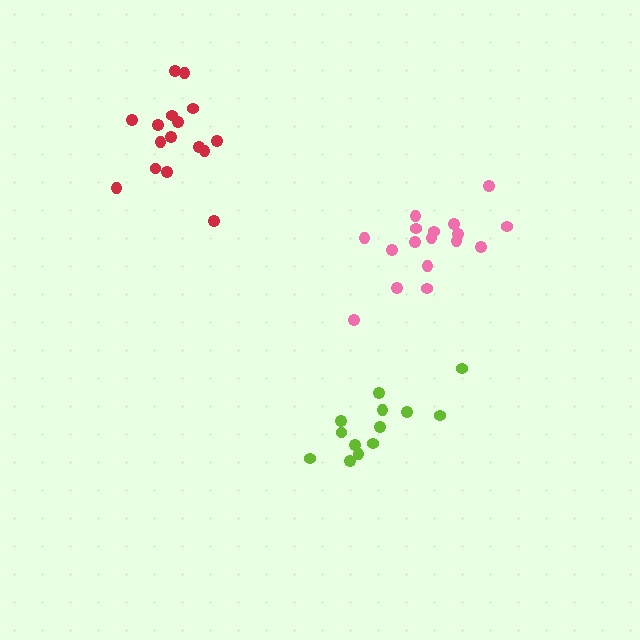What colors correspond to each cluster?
The clusters are colored: red, lime, pink.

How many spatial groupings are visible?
There are 3 spatial groupings.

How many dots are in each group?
Group 1: 16 dots, Group 2: 13 dots, Group 3: 17 dots (46 total).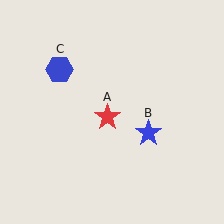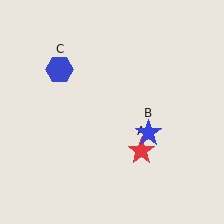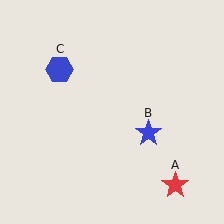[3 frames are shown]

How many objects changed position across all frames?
1 object changed position: red star (object A).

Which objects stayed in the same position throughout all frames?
Blue star (object B) and blue hexagon (object C) remained stationary.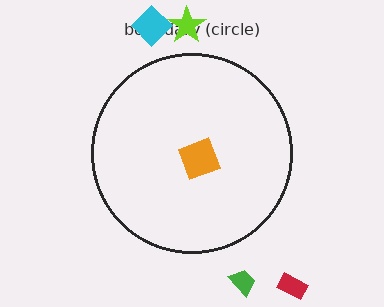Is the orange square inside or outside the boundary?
Inside.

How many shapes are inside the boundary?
1 inside, 4 outside.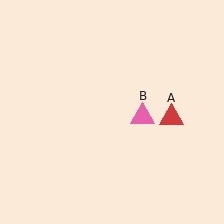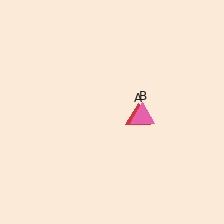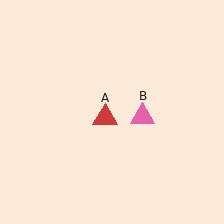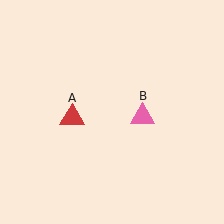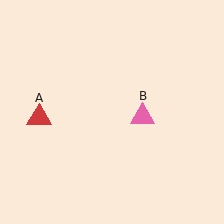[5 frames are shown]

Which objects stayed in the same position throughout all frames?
Pink triangle (object B) remained stationary.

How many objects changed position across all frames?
1 object changed position: red triangle (object A).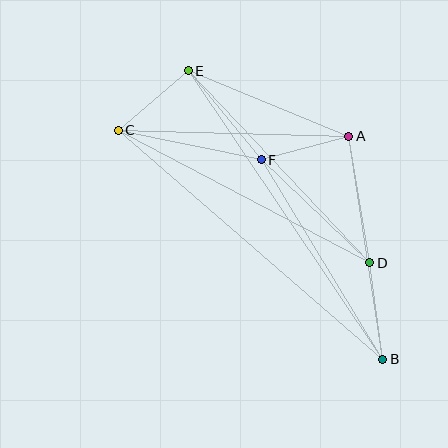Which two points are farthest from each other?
Points B and C are farthest from each other.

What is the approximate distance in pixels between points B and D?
The distance between B and D is approximately 97 pixels.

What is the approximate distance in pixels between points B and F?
The distance between B and F is approximately 234 pixels.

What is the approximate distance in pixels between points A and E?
The distance between A and E is approximately 173 pixels.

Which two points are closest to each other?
Points A and F are closest to each other.